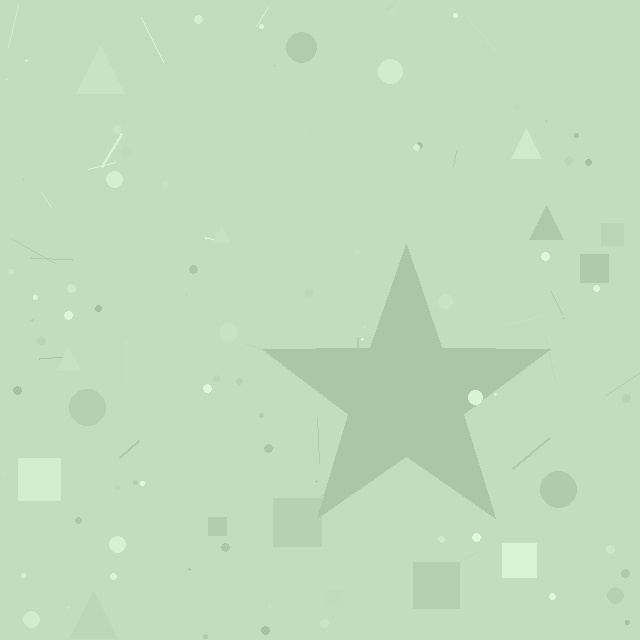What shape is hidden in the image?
A star is hidden in the image.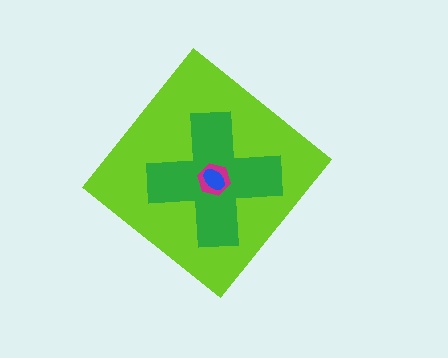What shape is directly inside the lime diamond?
The green cross.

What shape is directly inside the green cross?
The magenta hexagon.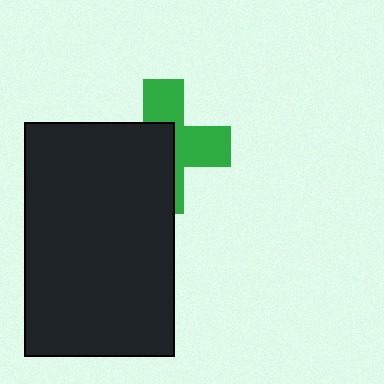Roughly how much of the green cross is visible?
About half of it is visible (roughly 47%).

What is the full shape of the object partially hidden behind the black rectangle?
The partially hidden object is a green cross.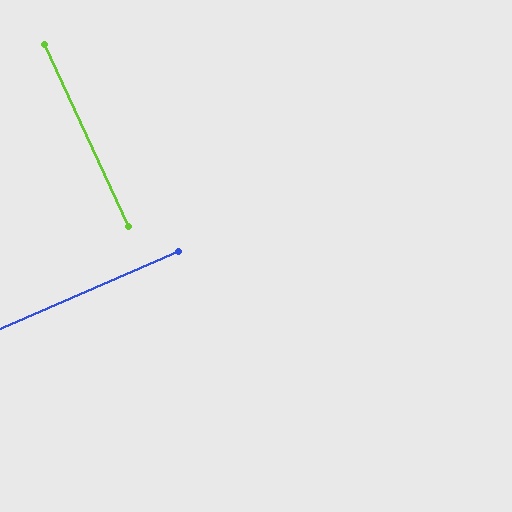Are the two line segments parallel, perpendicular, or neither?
Perpendicular — they meet at approximately 89°.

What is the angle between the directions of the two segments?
Approximately 89 degrees.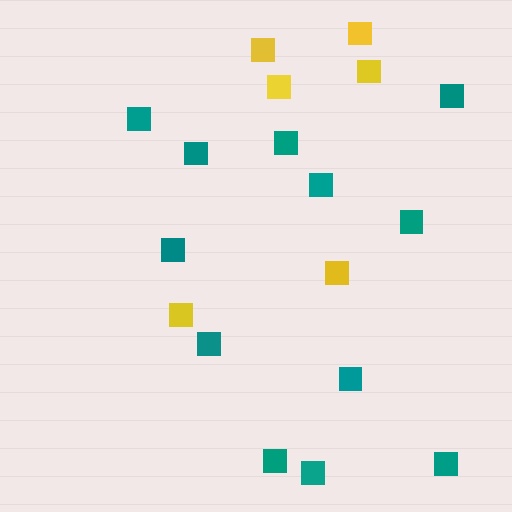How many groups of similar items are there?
There are 2 groups: one group of teal squares (12) and one group of yellow squares (6).